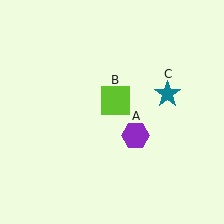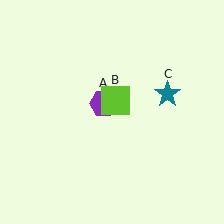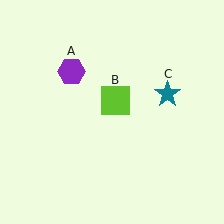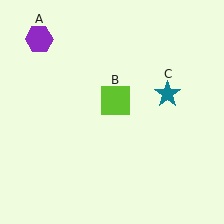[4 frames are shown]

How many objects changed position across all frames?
1 object changed position: purple hexagon (object A).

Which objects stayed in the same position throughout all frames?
Lime square (object B) and teal star (object C) remained stationary.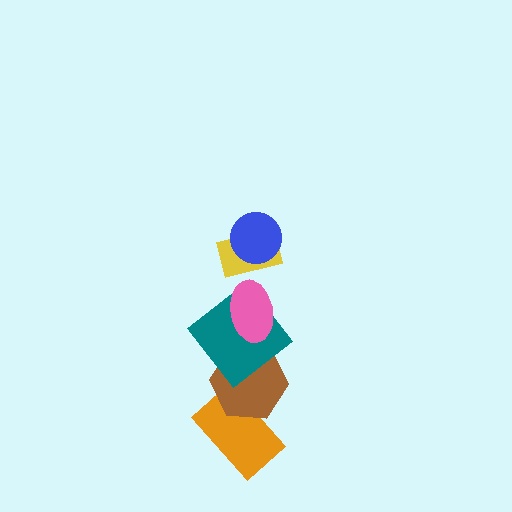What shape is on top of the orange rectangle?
The brown hexagon is on top of the orange rectangle.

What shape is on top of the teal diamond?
The pink ellipse is on top of the teal diamond.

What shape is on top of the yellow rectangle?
The blue circle is on top of the yellow rectangle.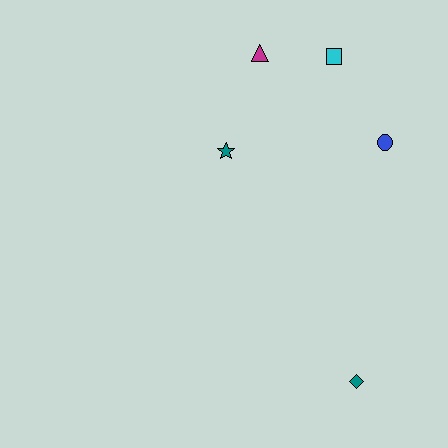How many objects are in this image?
There are 5 objects.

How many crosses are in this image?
There are no crosses.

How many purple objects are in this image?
There are no purple objects.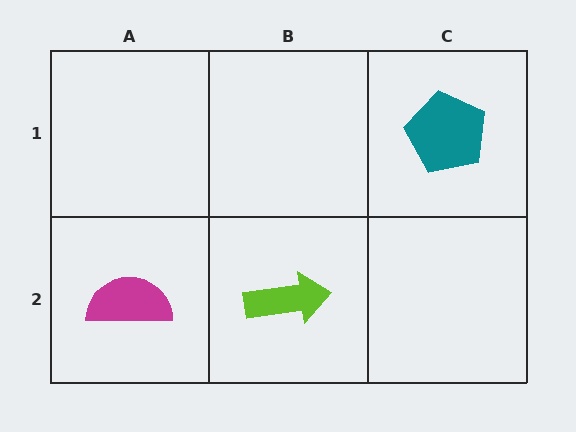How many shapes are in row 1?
1 shape.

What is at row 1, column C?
A teal pentagon.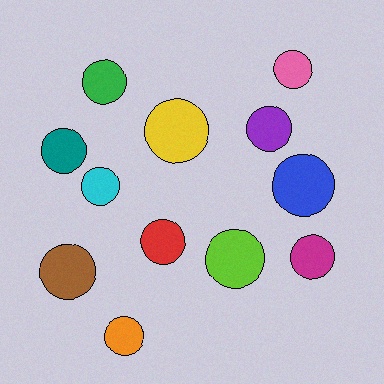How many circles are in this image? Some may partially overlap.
There are 12 circles.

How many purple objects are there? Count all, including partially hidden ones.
There is 1 purple object.